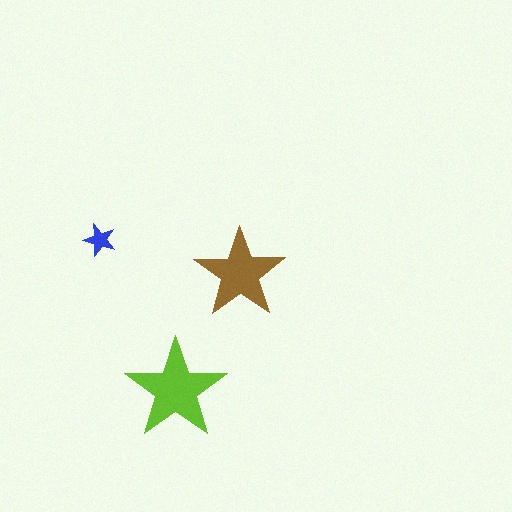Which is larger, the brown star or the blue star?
The brown one.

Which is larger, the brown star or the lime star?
The lime one.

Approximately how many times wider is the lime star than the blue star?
About 3 times wider.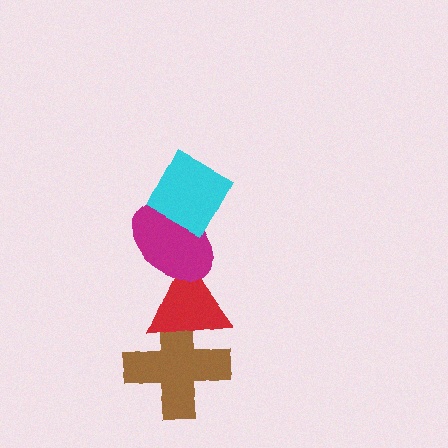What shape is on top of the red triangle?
The magenta ellipse is on top of the red triangle.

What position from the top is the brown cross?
The brown cross is 4th from the top.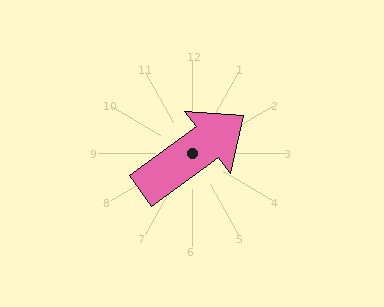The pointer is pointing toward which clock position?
Roughly 2 o'clock.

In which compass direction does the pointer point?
Northeast.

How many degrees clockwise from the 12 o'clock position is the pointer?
Approximately 54 degrees.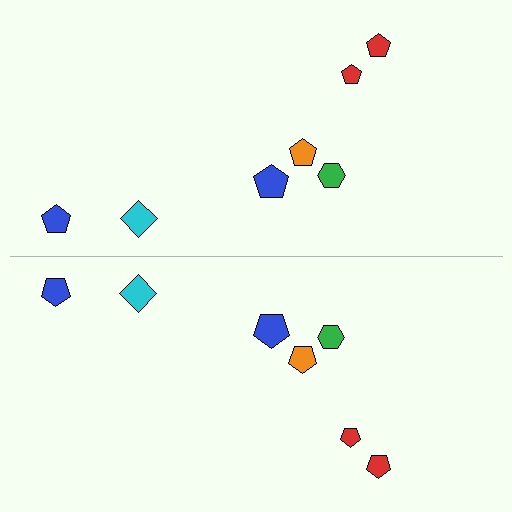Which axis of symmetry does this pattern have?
The pattern has a horizontal axis of symmetry running through the center of the image.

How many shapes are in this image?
There are 14 shapes in this image.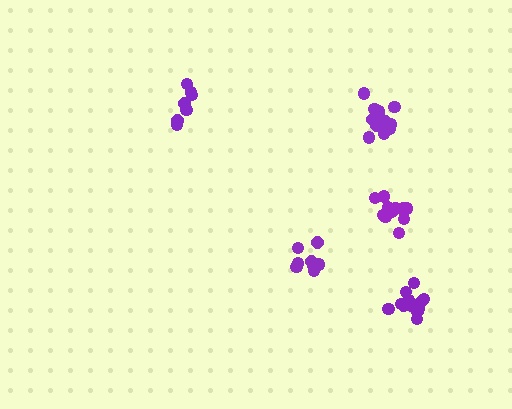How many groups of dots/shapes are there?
There are 5 groups.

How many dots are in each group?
Group 1: 7 dots, Group 2: 12 dots, Group 3: 8 dots, Group 4: 12 dots, Group 5: 12 dots (51 total).